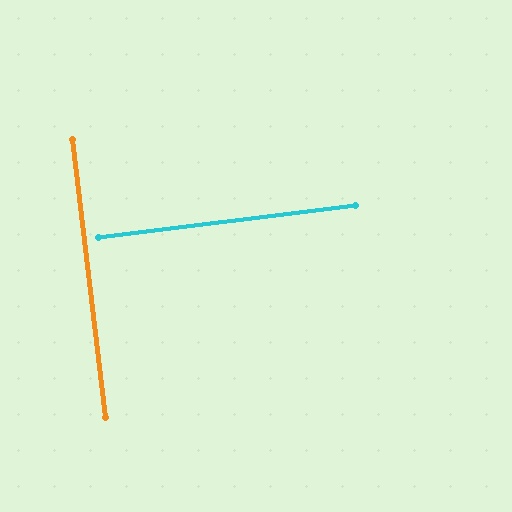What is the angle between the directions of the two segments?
Approximately 90 degrees.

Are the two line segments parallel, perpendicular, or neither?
Perpendicular — they meet at approximately 90°.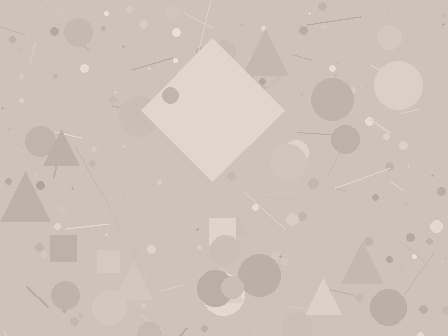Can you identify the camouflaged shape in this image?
The camouflaged shape is a diamond.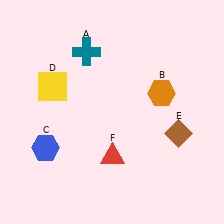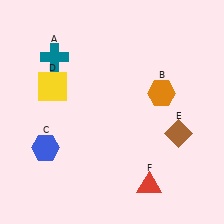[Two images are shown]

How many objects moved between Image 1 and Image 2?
2 objects moved between the two images.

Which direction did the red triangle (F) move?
The red triangle (F) moved right.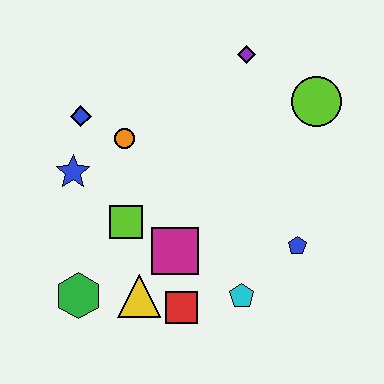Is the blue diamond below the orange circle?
No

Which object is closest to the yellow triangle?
The red square is closest to the yellow triangle.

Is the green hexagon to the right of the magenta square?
No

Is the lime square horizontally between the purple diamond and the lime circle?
No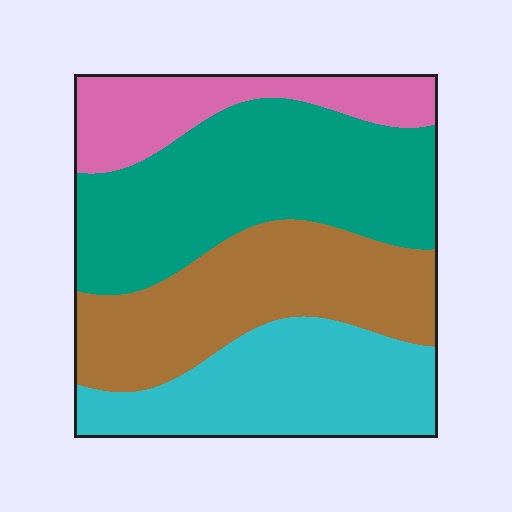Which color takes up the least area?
Pink, at roughly 15%.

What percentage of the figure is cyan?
Cyan covers around 25% of the figure.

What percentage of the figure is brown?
Brown takes up about one quarter (1/4) of the figure.